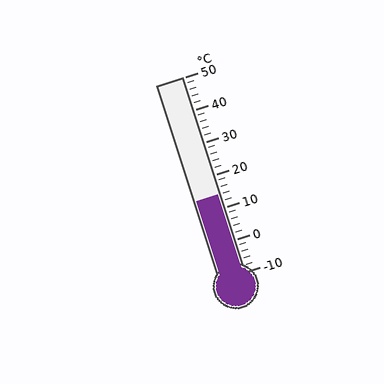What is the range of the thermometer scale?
The thermometer scale ranges from -10°C to 50°C.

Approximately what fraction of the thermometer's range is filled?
The thermometer is filled to approximately 40% of its range.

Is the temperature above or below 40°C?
The temperature is below 40°C.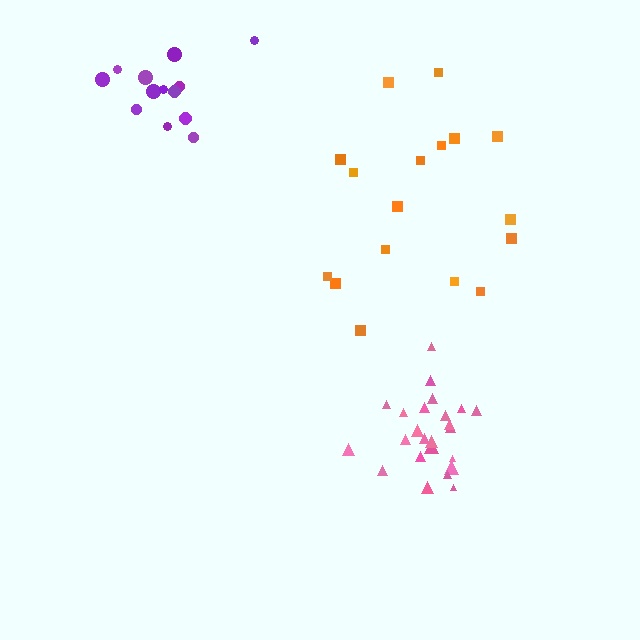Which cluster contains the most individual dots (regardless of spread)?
Pink (24).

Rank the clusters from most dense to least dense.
pink, purple, orange.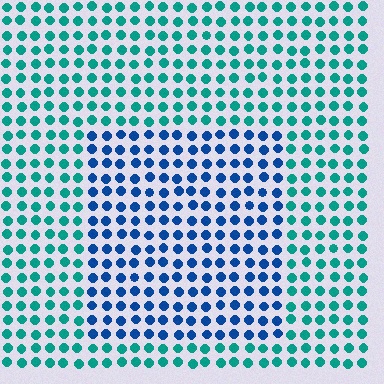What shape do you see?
I see a rectangle.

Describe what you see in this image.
The image is filled with small teal elements in a uniform arrangement. A rectangle-shaped region is visible where the elements are tinted to a slightly different hue, forming a subtle color boundary.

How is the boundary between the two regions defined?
The boundary is defined purely by a slight shift in hue (about 43 degrees). Spacing, size, and orientation are identical on both sides.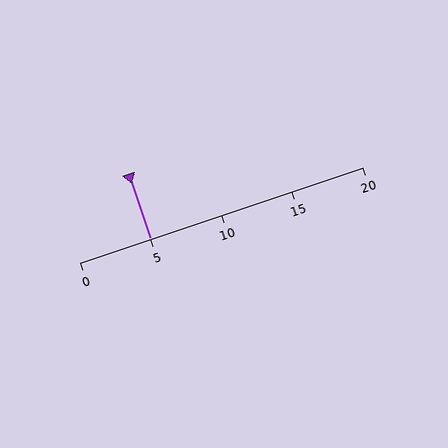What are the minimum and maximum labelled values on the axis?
The axis runs from 0 to 20.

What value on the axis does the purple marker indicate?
The marker indicates approximately 5.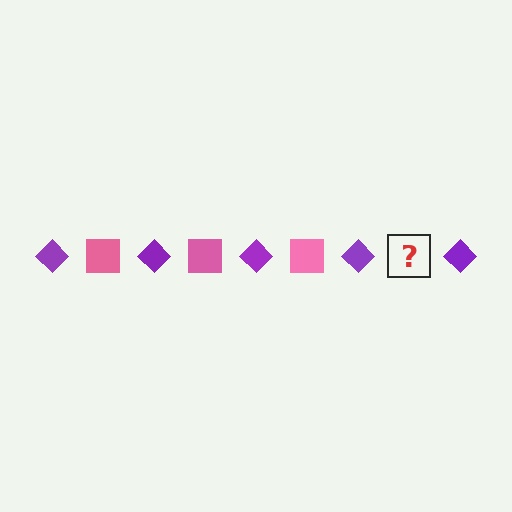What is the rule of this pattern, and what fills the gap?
The rule is that the pattern alternates between purple diamond and pink square. The gap should be filled with a pink square.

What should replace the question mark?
The question mark should be replaced with a pink square.